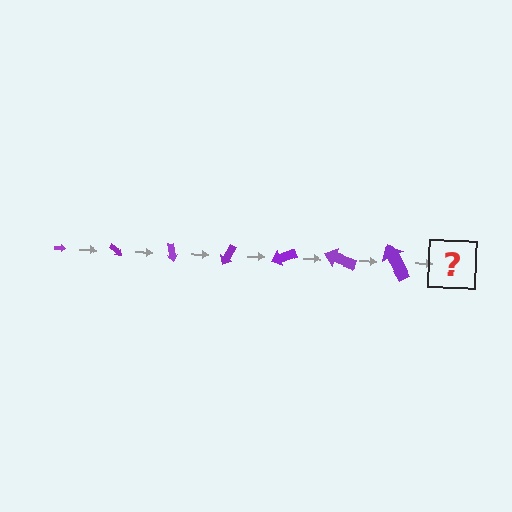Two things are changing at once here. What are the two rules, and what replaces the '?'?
The two rules are that the arrow grows larger each step and it rotates 40 degrees each step. The '?' should be an arrow, larger than the previous one and rotated 280 degrees from the start.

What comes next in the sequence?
The next element should be an arrow, larger than the previous one and rotated 280 degrees from the start.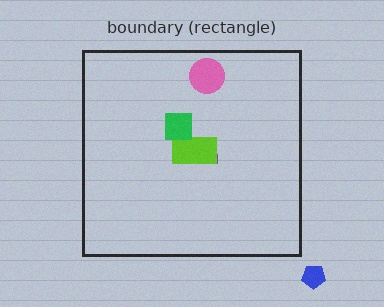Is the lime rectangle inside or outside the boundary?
Inside.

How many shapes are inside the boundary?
4 inside, 1 outside.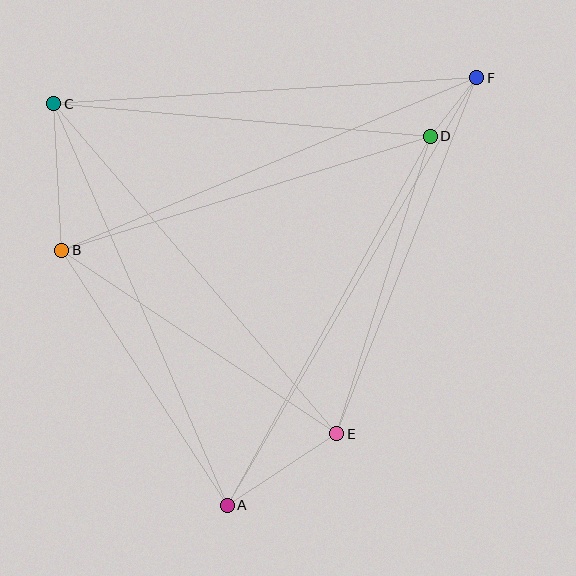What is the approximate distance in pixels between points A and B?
The distance between A and B is approximately 304 pixels.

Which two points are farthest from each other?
Points A and F are farthest from each other.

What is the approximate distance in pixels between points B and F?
The distance between B and F is approximately 449 pixels.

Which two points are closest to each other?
Points D and F are closest to each other.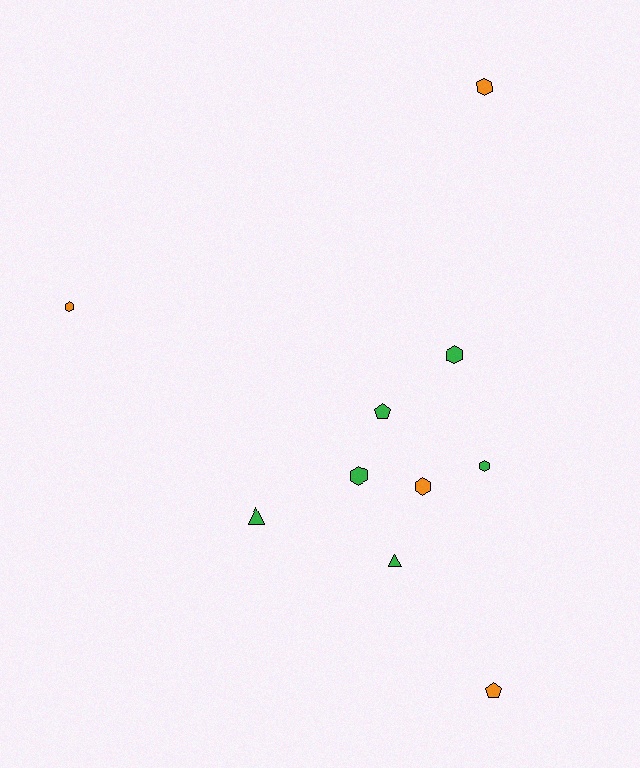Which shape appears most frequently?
Hexagon, with 6 objects.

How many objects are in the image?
There are 10 objects.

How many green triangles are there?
There are 2 green triangles.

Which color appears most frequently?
Green, with 6 objects.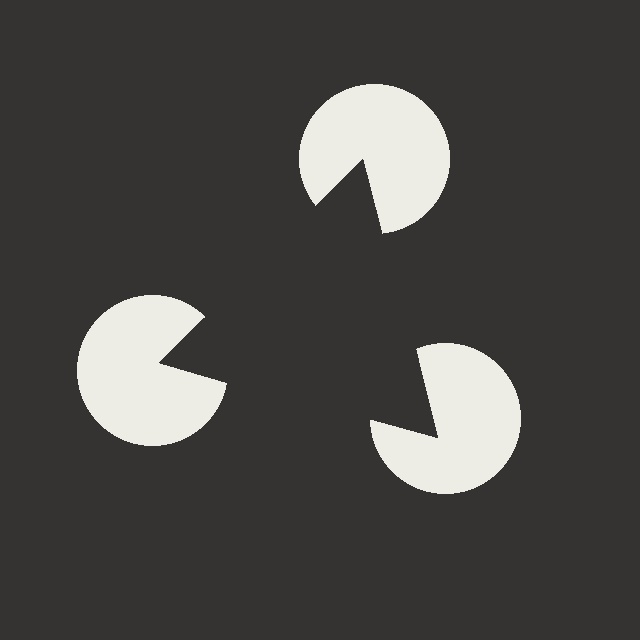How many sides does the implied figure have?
3 sides.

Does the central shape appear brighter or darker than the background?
It typically appears slightly darker than the background, even though no actual brightness change is drawn.